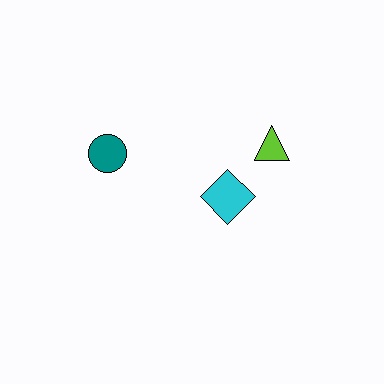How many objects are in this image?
There are 3 objects.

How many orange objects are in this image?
There are no orange objects.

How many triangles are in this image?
There is 1 triangle.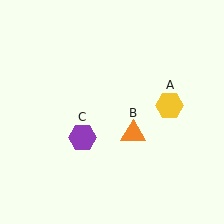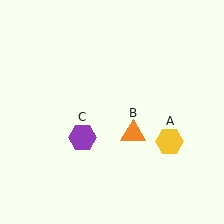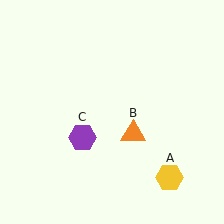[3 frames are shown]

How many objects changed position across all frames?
1 object changed position: yellow hexagon (object A).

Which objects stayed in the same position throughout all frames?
Orange triangle (object B) and purple hexagon (object C) remained stationary.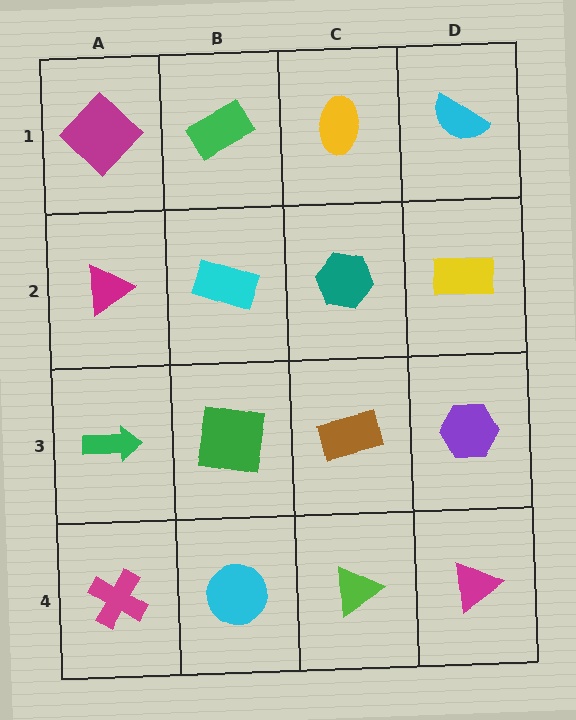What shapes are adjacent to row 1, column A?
A magenta triangle (row 2, column A), a green rectangle (row 1, column B).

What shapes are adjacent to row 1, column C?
A teal hexagon (row 2, column C), a green rectangle (row 1, column B), a cyan semicircle (row 1, column D).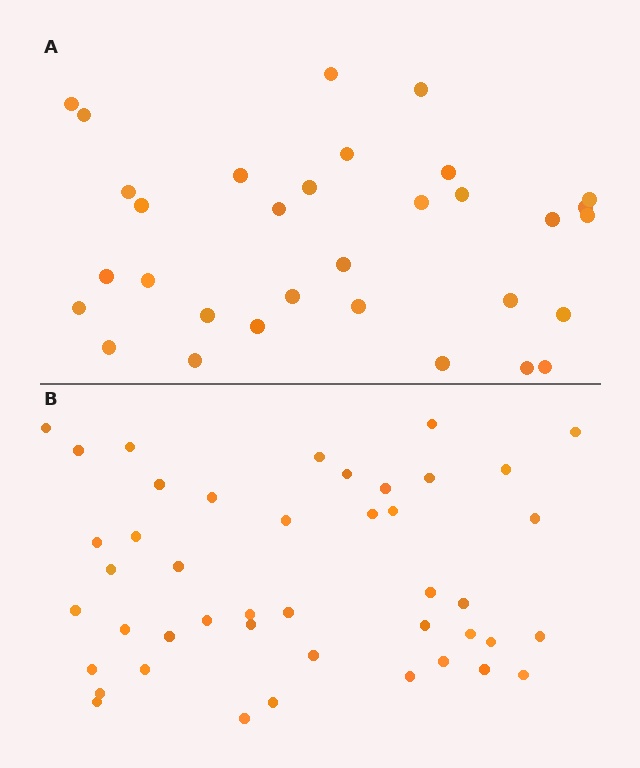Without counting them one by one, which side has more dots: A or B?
Region B (the bottom region) has more dots.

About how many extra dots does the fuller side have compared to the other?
Region B has roughly 12 or so more dots than region A.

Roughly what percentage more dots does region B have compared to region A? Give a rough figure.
About 40% more.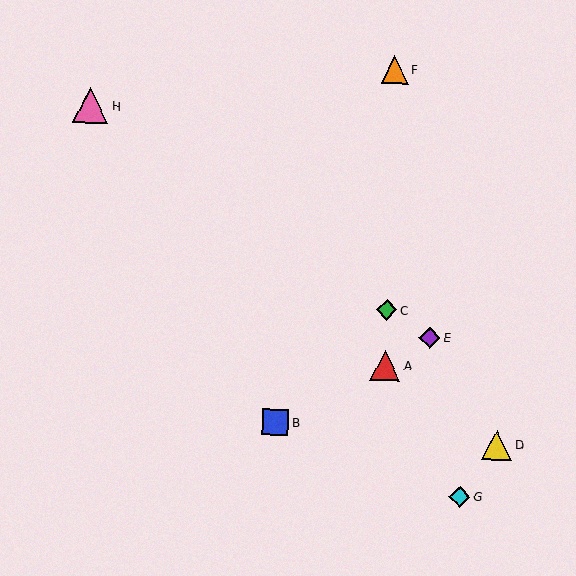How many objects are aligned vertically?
3 objects (A, C, F) are aligned vertically.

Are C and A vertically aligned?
Yes, both are at x≈387.